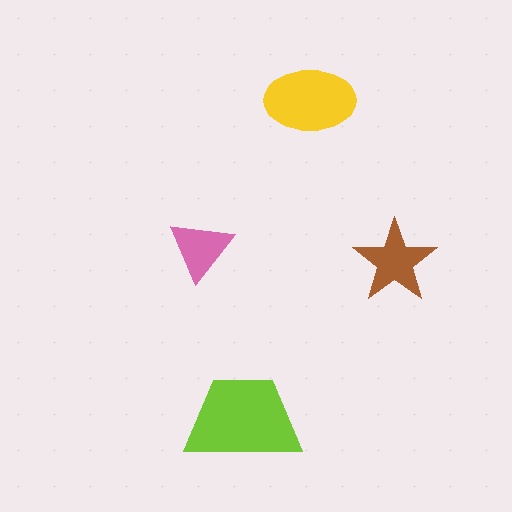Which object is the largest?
The lime trapezoid.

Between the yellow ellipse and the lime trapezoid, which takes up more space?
The lime trapezoid.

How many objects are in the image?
There are 4 objects in the image.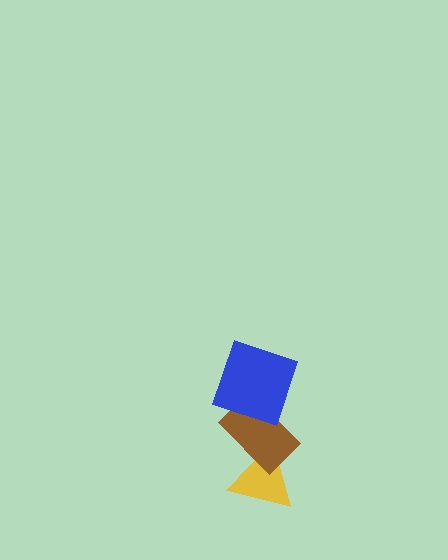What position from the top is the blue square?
The blue square is 1st from the top.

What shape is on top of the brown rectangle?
The blue square is on top of the brown rectangle.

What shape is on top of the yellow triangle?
The brown rectangle is on top of the yellow triangle.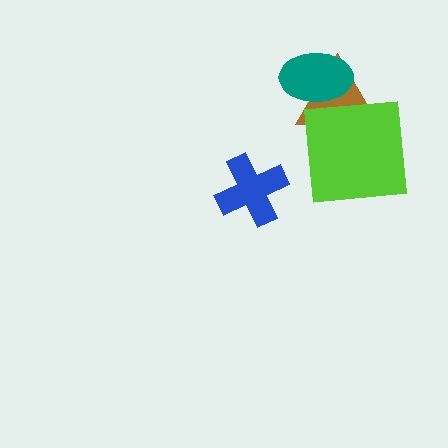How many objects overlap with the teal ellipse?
1 object overlaps with the teal ellipse.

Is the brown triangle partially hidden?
Yes, it is partially covered by another shape.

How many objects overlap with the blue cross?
0 objects overlap with the blue cross.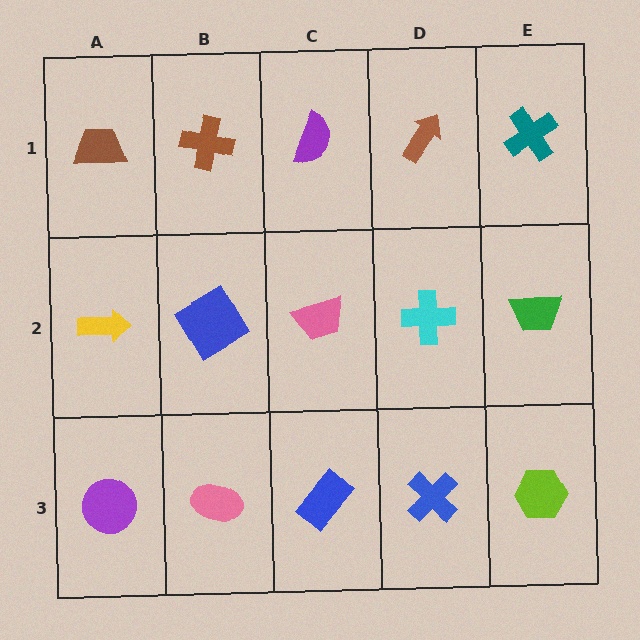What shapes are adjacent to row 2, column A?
A brown trapezoid (row 1, column A), a purple circle (row 3, column A), a blue diamond (row 2, column B).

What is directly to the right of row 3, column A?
A pink ellipse.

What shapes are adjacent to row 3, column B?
A blue diamond (row 2, column B), a purple circle (row 3, column A), a blue rectangle (row 3, column C).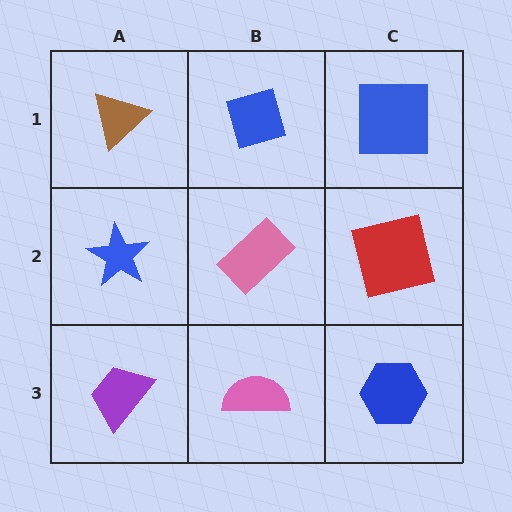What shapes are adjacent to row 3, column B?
A pink rectangle (row 2, column B), a purple trapezoid (row 3, column A), a blue hexagon (row 3, column C).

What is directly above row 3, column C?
A red square.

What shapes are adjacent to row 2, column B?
A blue diamond (row 1, column B), a pink semicircle (row 3, column B), a blue star (row 2, column A), a red square (row 2, column C).